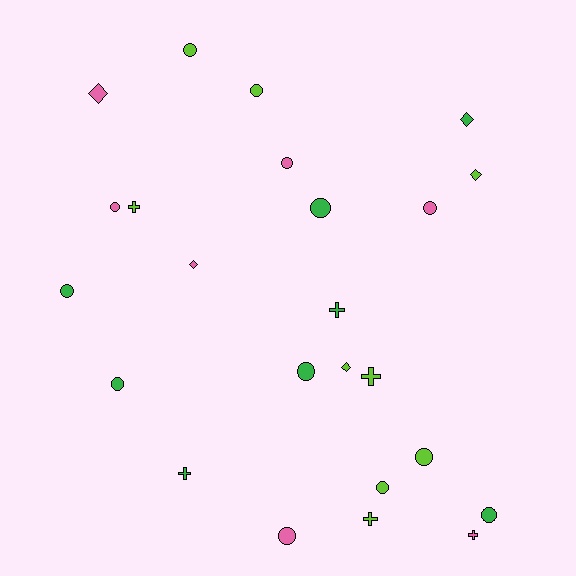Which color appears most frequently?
Lime, with 9 objects.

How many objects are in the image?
There are 24 objects.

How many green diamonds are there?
There is 1 green diamond.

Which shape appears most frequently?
Circle, with 13 objects.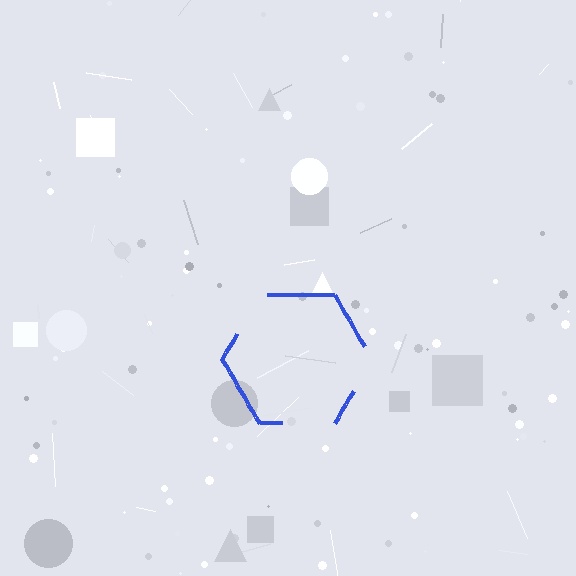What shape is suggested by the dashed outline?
The dashed outline suggests a hexagon.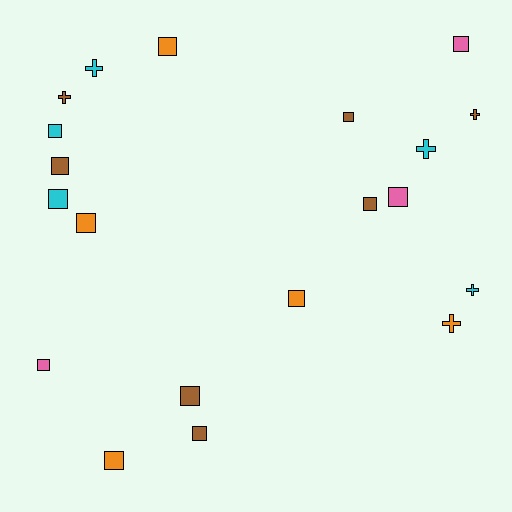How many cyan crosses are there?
There are 3 cyan crosses.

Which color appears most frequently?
Brown, with 7 objects.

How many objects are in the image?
There are 20 objects.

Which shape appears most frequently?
Square, with 14 objects.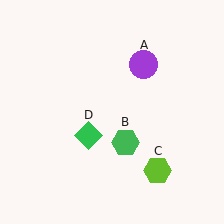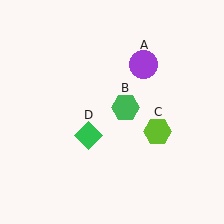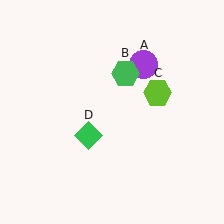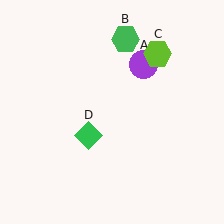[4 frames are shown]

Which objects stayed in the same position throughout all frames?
Purple circle (object A) and green diamond (object D) remained stationary.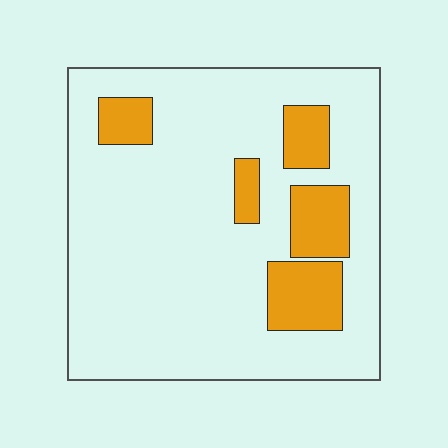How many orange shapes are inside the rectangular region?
5.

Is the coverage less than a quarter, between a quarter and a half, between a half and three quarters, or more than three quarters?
Less than a quarter.